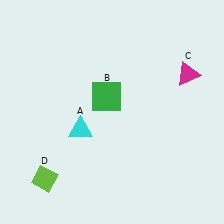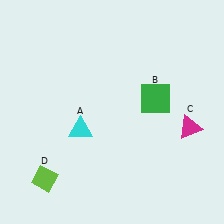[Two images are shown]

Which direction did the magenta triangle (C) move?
The magenta triangle (C) moved down.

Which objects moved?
The objects that moved are: the green square (B), the magenta triangle (C).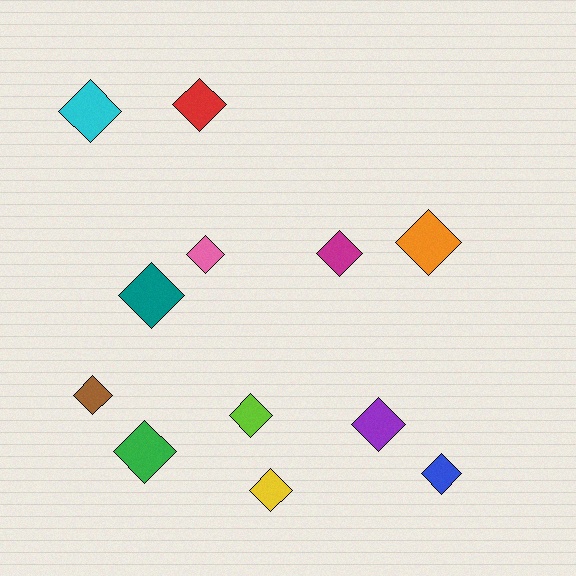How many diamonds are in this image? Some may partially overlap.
There are 12 diamonds.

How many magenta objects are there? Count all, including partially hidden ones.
There is 1 magenta object.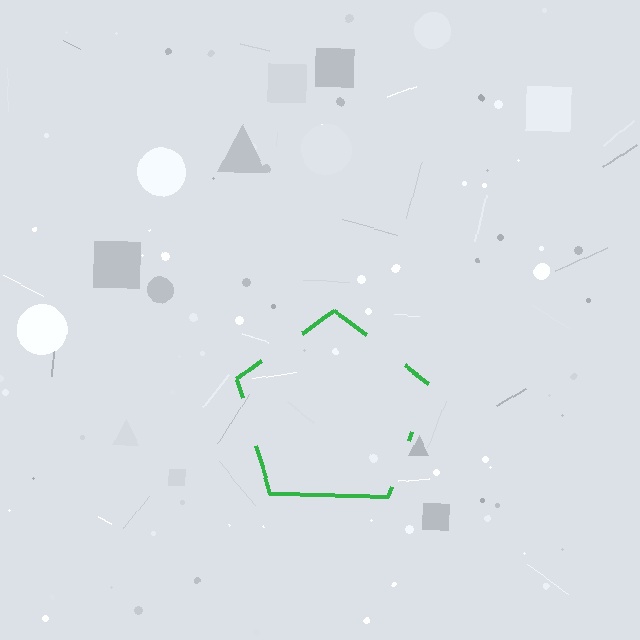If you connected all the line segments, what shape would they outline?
They would outline a pentagon.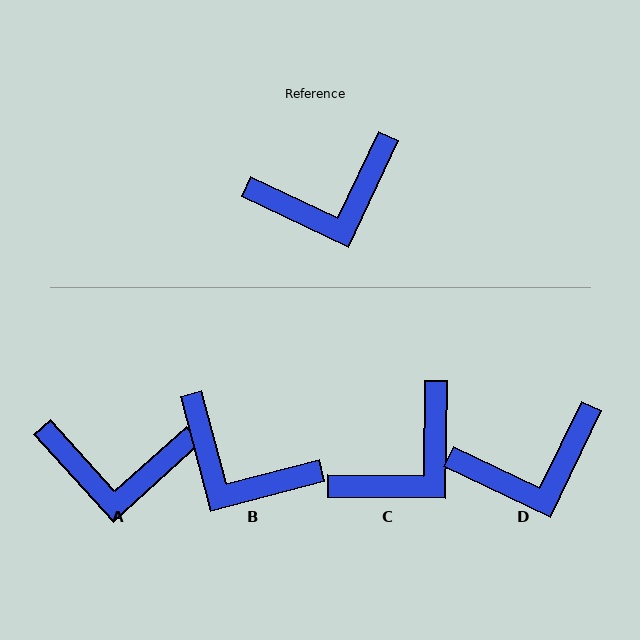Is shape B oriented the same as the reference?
No, it is off by about 50 degrees.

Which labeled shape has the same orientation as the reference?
D.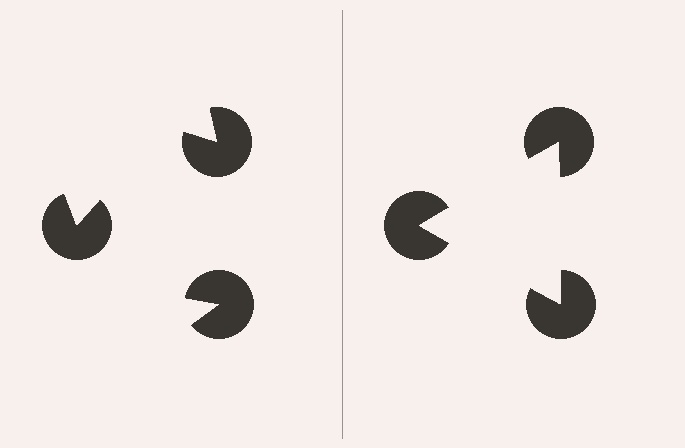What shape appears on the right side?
An illusory triangle.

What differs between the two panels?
The pac-man discs are positioned identically on both sides; only the wedge orientations differ. On the right they align to a triangle; on the left they are misaligned.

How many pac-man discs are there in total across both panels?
6 — 3 on each side.